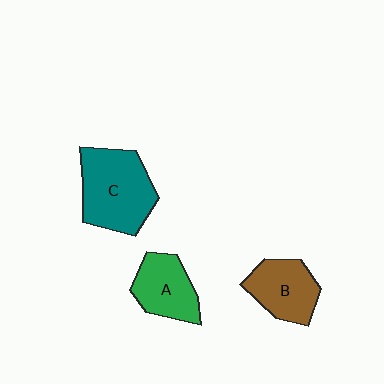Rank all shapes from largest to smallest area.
From largest to smallest: C (teal), B (brown), A (green).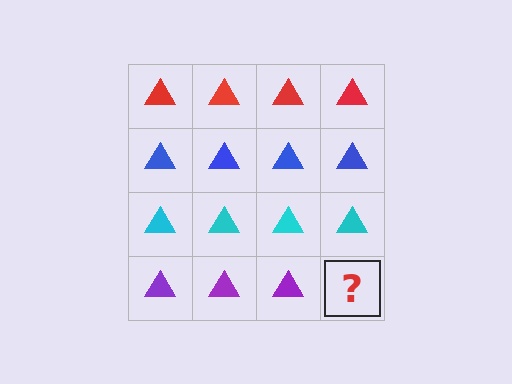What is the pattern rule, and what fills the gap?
The rule is that each row has a consistent color. The gap should be filled with a purple triangle.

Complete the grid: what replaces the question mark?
The question mark should be replaced with a purple triangle.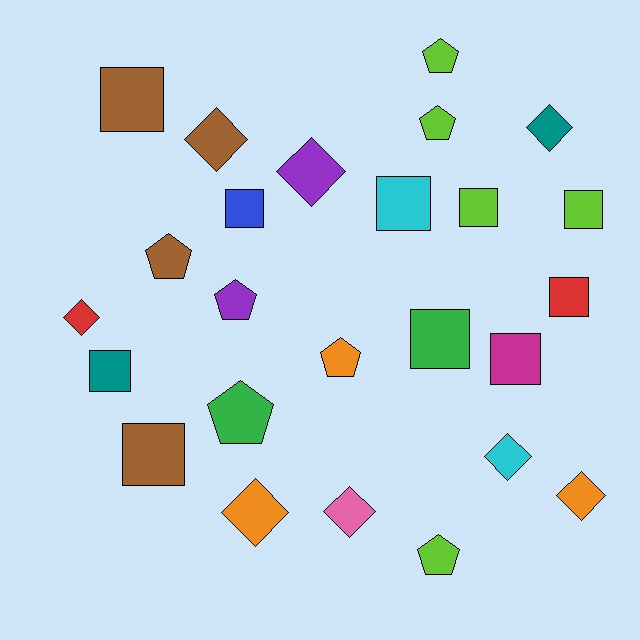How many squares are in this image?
There are 10 squares.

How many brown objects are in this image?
There are 4 brown objects.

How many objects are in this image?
There are 25 objects.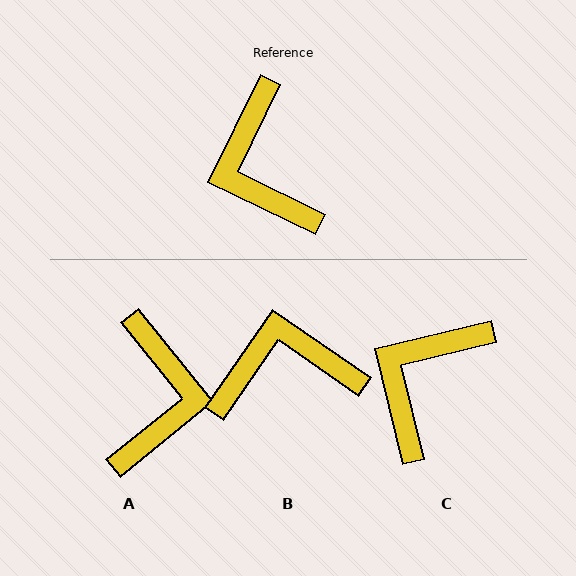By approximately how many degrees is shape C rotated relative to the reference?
Approximately 51 degrees clockwise.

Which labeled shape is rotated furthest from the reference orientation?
A, about 155 degrees away.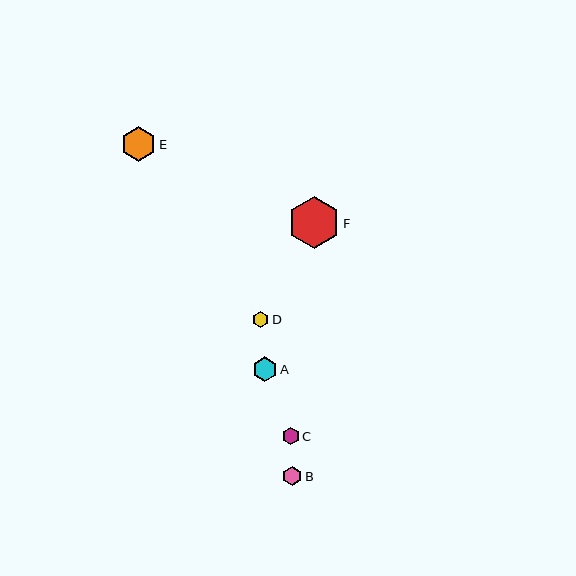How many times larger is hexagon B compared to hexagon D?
Hexagon B is approximately 1.2 times the size of hexagon D.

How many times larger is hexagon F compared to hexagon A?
Hexagon F is approximately 2.1 times the size of hexagon A.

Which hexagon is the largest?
Hexagon F is the largest with a size of approximately 52 pixels.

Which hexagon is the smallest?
Hexagon D is the smallest with a size of approximately 16 pixels.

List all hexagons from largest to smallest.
From largest to smallest: F, E, A, B, C, D.